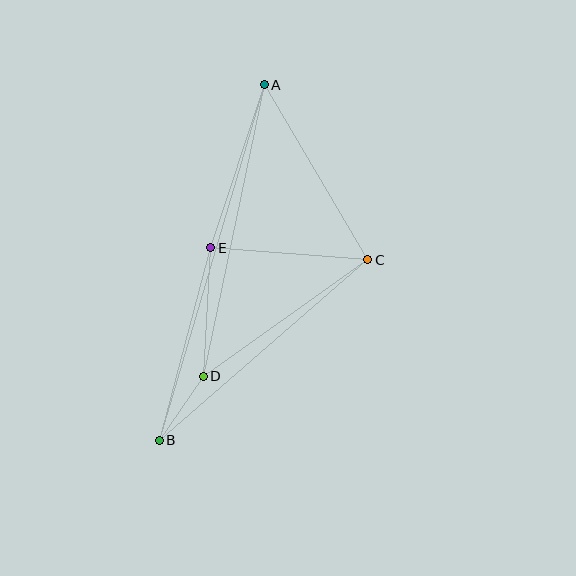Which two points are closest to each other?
Points B and D are closest to each other.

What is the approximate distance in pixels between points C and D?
The distance between C and D is approximately 201 pixels.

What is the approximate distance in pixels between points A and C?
The distance between A and C is approximately 203 pixels.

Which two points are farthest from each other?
Points A and B are farthest from each other.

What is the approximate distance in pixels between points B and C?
The distance between B and C is approximately 276 pixels.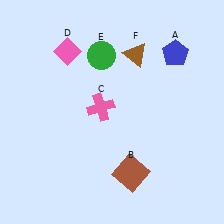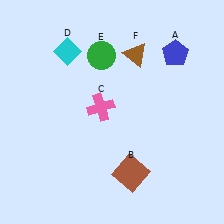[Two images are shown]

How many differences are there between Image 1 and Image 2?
There is 1 difference between the two images.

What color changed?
The diamond (D) changed from pink in Image 1 to cyan in Image 2.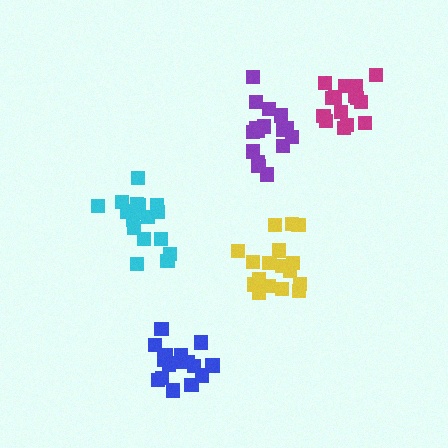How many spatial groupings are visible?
There are 5 spatial groupings.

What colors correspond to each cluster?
The clusters are colored: cyan, yellow, purple, blue, magenta.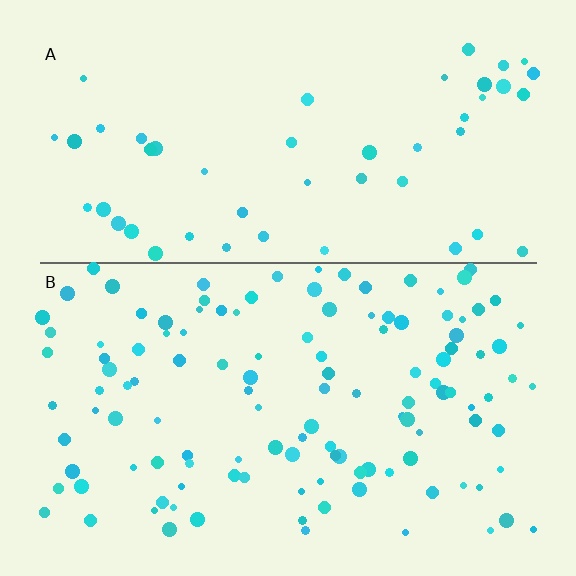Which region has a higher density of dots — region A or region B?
B (the bottom).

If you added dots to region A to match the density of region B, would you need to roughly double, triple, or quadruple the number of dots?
Approximately double.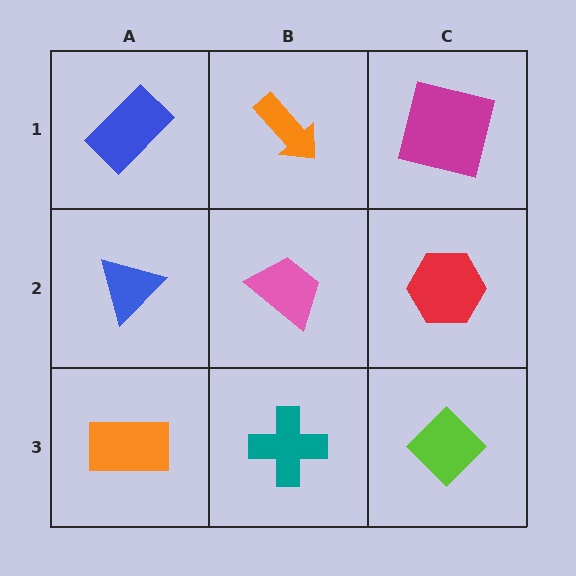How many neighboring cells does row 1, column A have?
2.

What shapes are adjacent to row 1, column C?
A red hexagon (row 2, column C), an orange arrow (row 1, column B).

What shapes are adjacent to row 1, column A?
A blue triangle (row 2, column A), an orange arrow (row 1, column B).